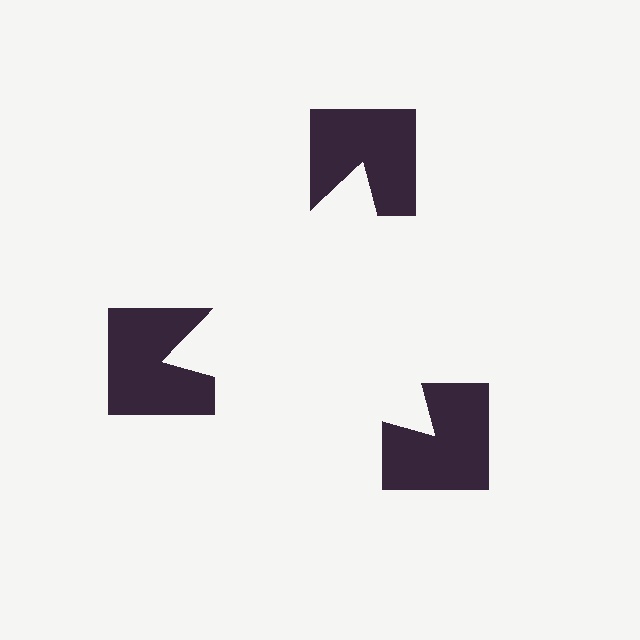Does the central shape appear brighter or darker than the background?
It typically appears slightly brighter than the background, even though no actual brightness change is drawn.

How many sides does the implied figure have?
3 sides.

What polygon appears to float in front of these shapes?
An illusory triangle — its edges are inferred from the aligned wedge cuts in the notched squares, not physically drawn.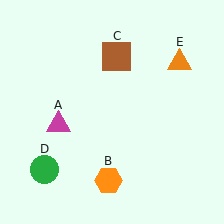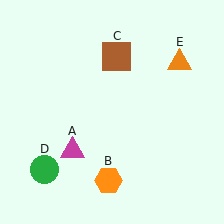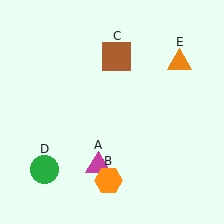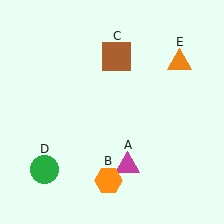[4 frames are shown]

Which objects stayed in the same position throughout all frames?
Orange hexagon (object B) and brown square (object C) and green circle (object D) and orange triangle (object E) remained stationary.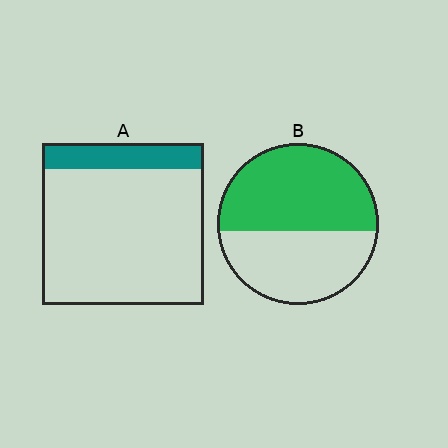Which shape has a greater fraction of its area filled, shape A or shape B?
Shape B.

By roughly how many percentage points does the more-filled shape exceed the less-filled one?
By roughly 40 percentage points (B over A).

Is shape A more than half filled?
No.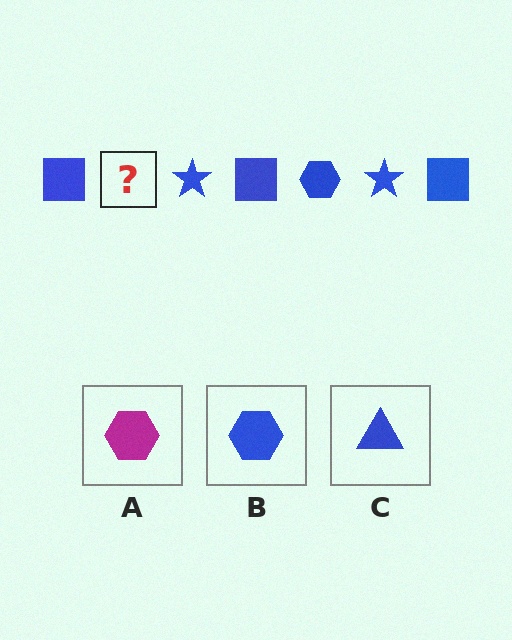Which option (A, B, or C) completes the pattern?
B.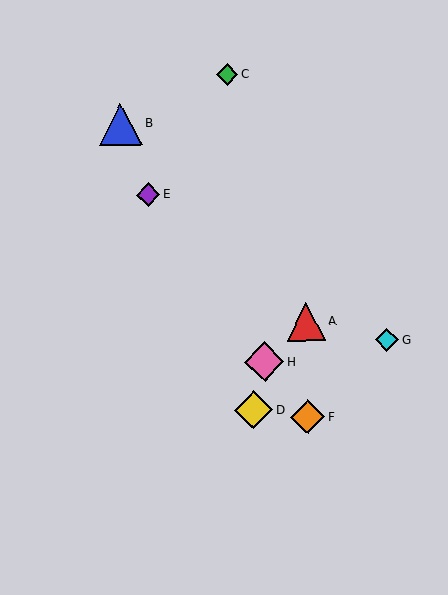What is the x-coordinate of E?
Object E is at x≈148.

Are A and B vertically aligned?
No, A is at x≈306 and B is at x≈121.